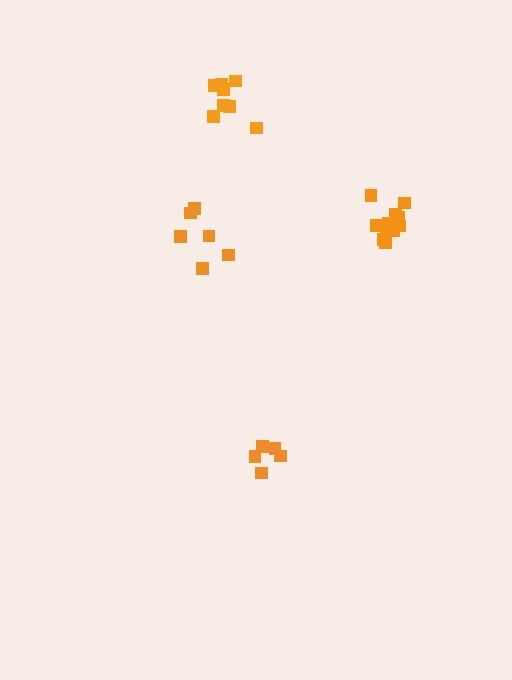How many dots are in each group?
Group 1: 5 dots, Group 2: 8 dots, Group 3: 11 dots, Group 4: 6 dots (30 total).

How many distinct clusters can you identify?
There are 4 distinct clusters.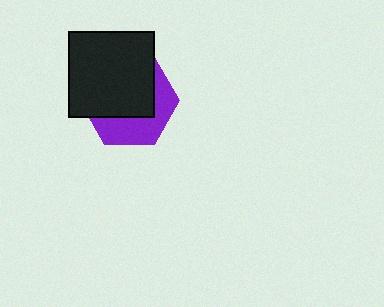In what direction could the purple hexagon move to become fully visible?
The purple hexagon could move toward the lower-right. That would shift it out from behind the black square entirely.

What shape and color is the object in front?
The object in front is a black square.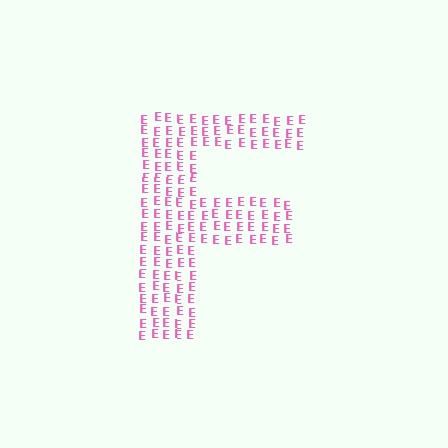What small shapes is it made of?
It is made of small letter E's.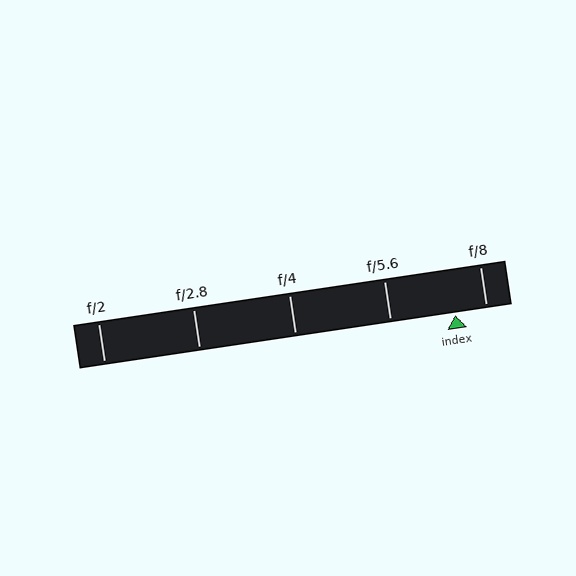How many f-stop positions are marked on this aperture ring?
There are 5 f-stop positions marked.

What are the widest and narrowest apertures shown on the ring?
The widest aperture shown is f/2 and the narrowest is f/8.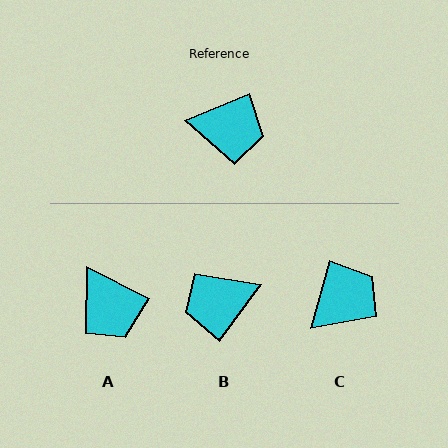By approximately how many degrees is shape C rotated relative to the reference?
Approximately 51 degrees counter-clockwise.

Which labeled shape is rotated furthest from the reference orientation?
B, about 148 degrees away.